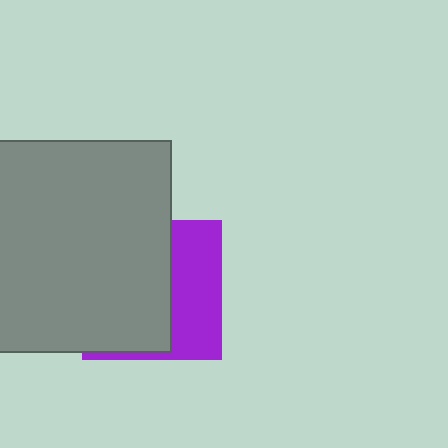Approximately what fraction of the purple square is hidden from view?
Roughly 62% of the purple square is hidden behind the gray square.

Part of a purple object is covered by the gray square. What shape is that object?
It is a square.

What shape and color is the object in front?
The object in front is a gray square.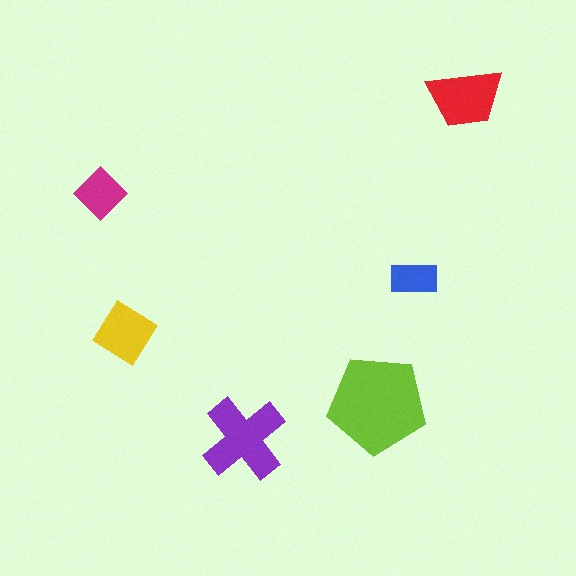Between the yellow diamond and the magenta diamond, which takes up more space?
The yellow diamond.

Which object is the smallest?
The blue rectangle.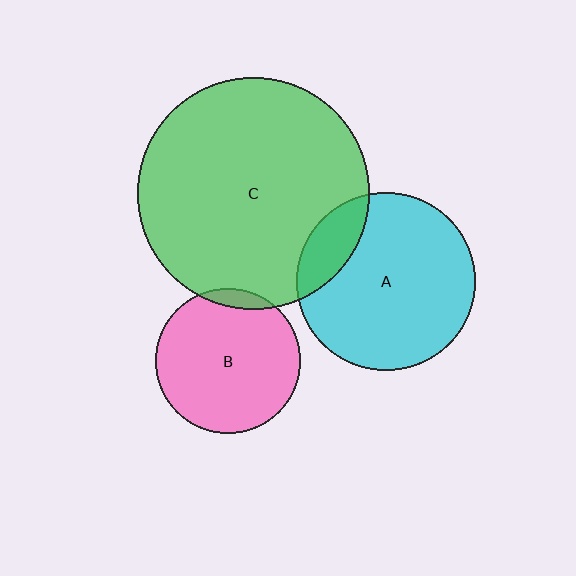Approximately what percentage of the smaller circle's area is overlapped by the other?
Approximately 15%.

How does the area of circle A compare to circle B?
Approximately 1.5 times.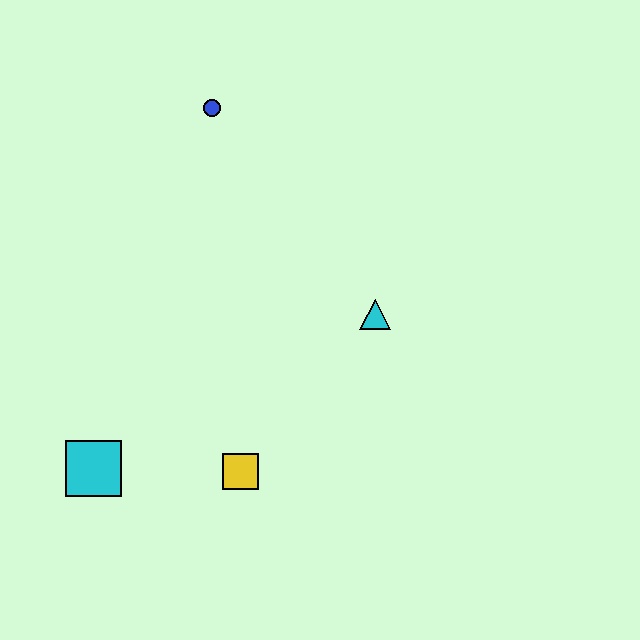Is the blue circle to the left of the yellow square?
Yes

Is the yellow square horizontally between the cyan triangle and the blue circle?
Yes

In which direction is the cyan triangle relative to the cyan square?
The cyan triangle is to the right of the cyan square.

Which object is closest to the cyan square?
The yellow square is closest to the cyan square.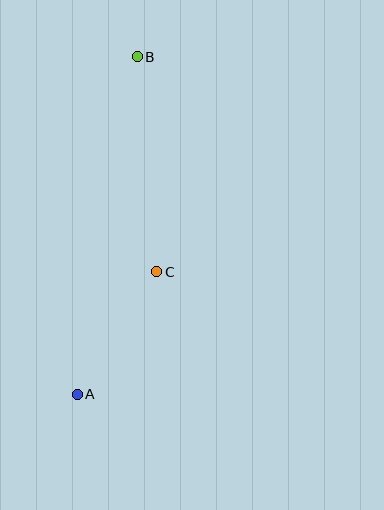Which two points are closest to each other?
Points A and C are closest to each other.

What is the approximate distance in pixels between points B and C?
The distance between B and C is approximately 216 pixels.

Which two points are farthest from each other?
Points A and B are farthest from each other.